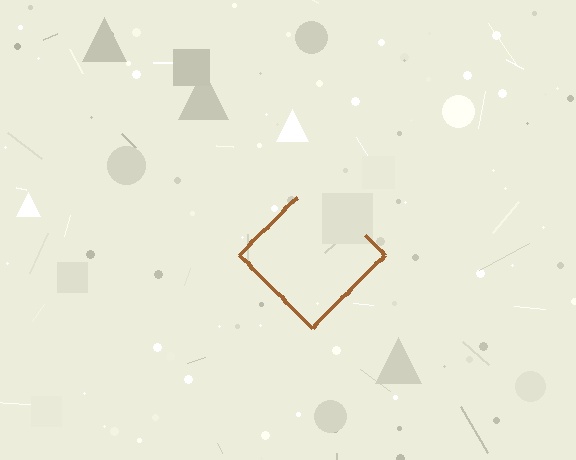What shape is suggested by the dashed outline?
The dashed outline suggests a diamond.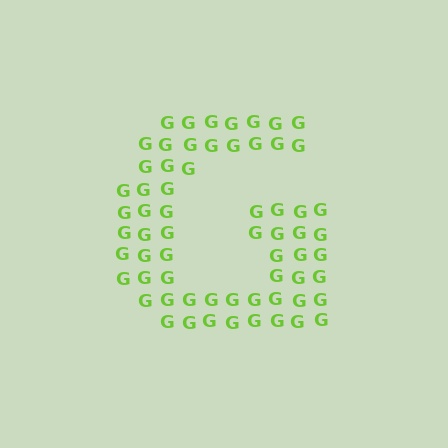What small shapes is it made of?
It is made of small letter G's.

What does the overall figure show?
The overall figure shows the letter G.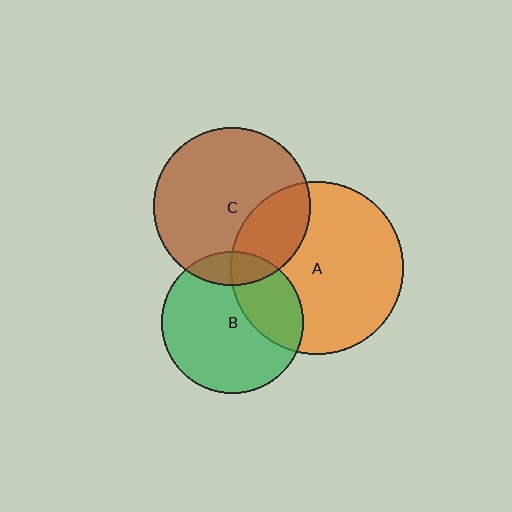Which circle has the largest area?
Circle A (orange).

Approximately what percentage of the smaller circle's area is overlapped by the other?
Approximately 30%.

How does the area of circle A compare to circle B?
Approximately 1.5 times.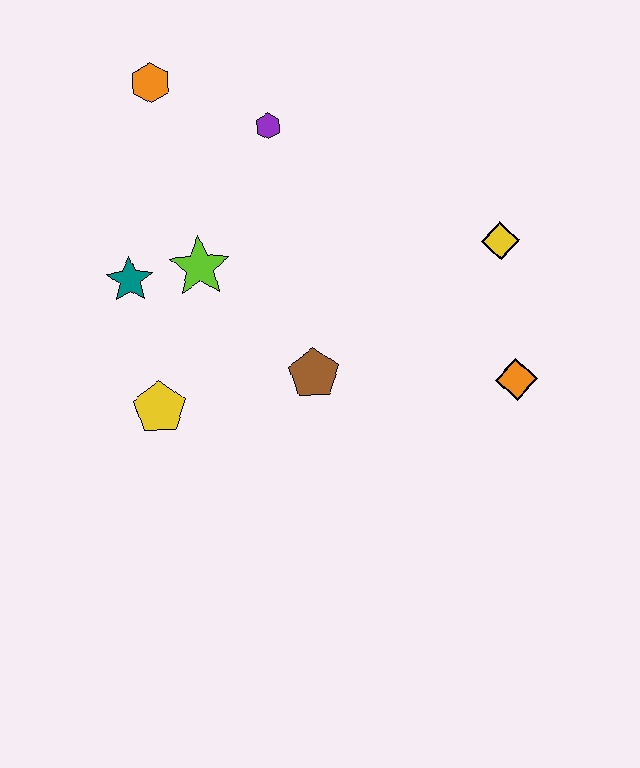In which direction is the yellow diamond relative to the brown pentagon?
The yellow diamond is to the right of the brown pentagon.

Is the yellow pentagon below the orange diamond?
Yes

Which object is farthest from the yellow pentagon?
The yellow diamond is farthest from the yellow pentagon.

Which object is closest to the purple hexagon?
The orange hexagon is closest to the purple hexagon.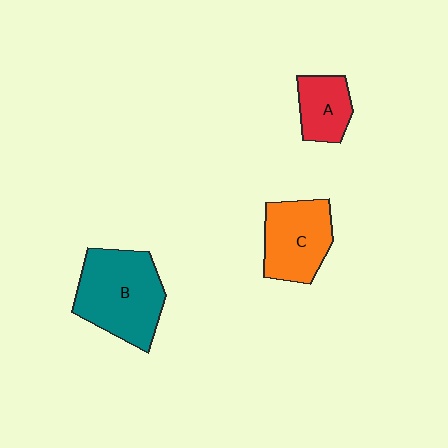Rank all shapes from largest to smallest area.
From largest to smallest: B (teal), C (orange), A (red).